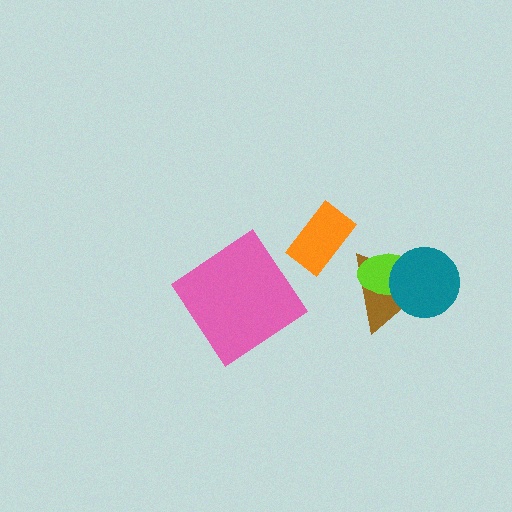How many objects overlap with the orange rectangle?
0 objects overlap with the orange rectangle.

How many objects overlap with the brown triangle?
2 objects overlap with the brown triangle.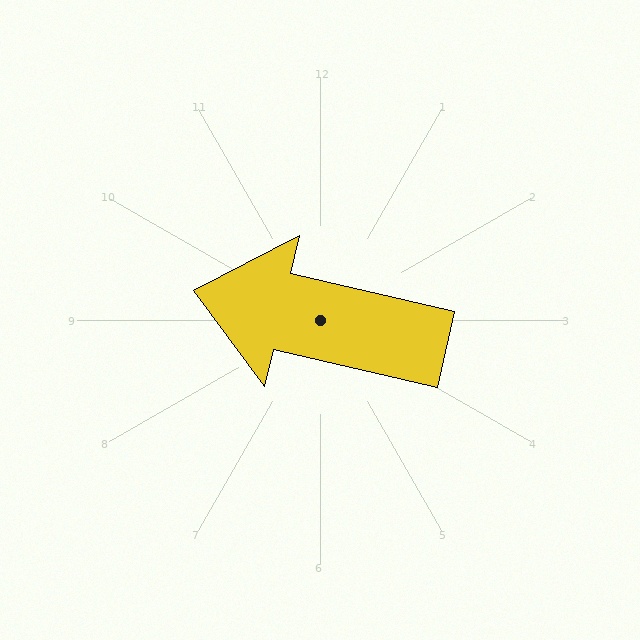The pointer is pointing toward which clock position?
Roughly 9 o'clock.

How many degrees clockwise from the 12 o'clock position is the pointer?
Approximately 283 degrees.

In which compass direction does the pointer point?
West.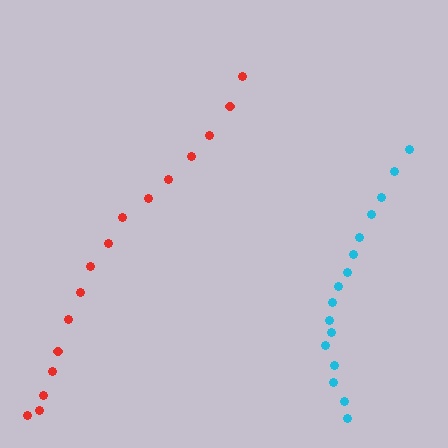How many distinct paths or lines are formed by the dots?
There are 2 distinct paths.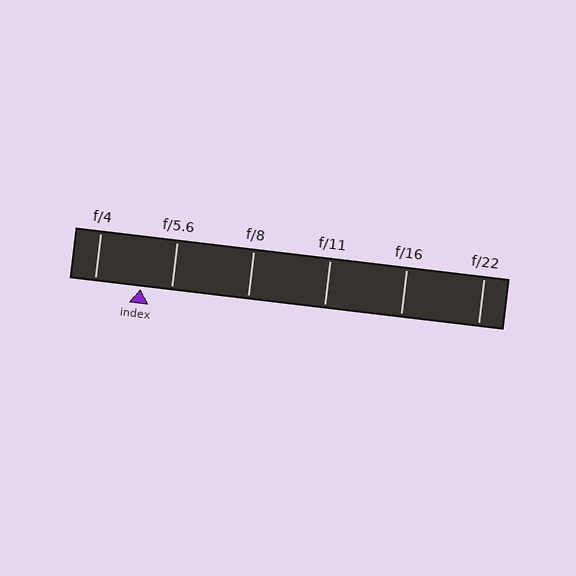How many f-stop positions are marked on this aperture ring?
There are 6 f-stop positions marked.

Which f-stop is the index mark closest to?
The index mark is closest to f/5.6.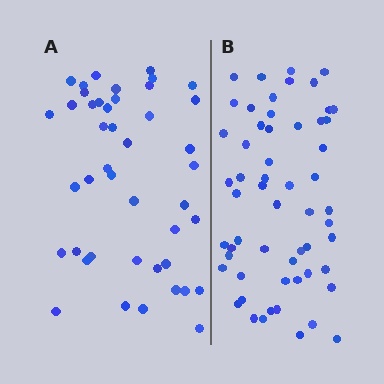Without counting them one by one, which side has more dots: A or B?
Region B (the right region) has more dots.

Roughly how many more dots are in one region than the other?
Region B has approximately 15 more dots than region A.